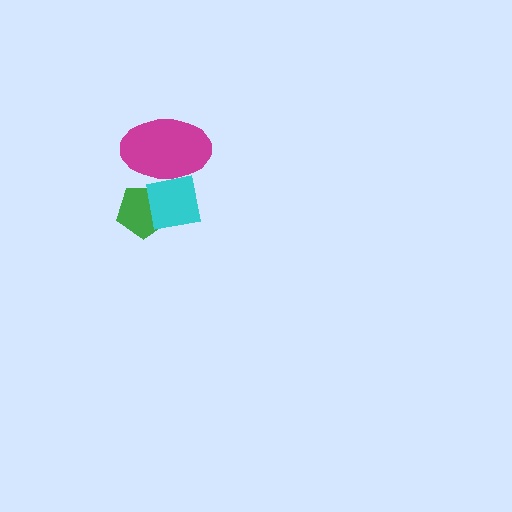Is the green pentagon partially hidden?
Yes, it is partially covered by another shape.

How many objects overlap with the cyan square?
2 objects overlap with the cyan square.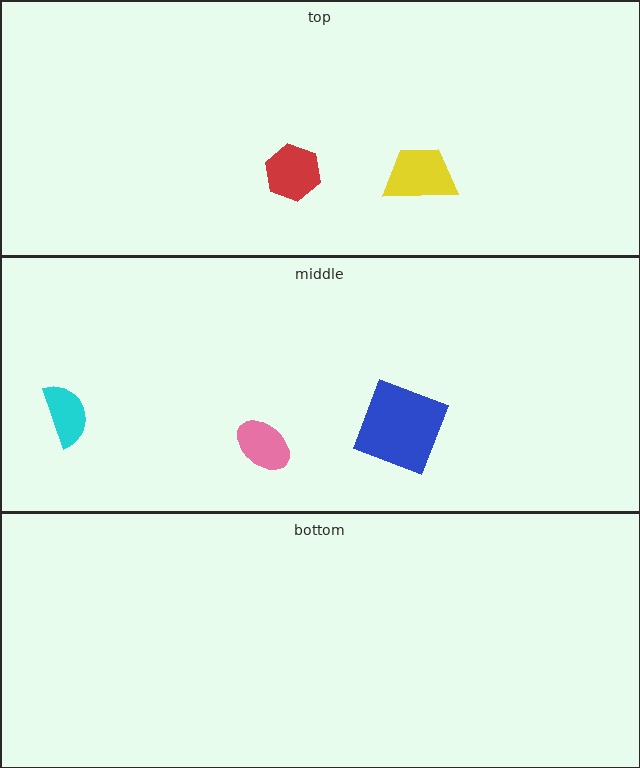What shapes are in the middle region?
The blue square, the pink ellipse, the cyan semicircle.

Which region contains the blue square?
The middle region.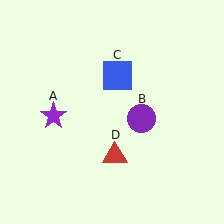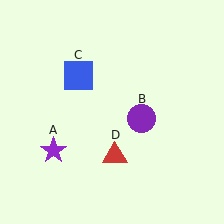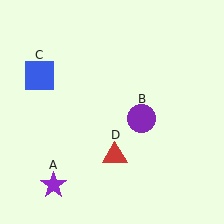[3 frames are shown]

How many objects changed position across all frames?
2 objects changed position: purple star (object A), blue square (object C).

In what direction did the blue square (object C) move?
The blue square (object C) moved left.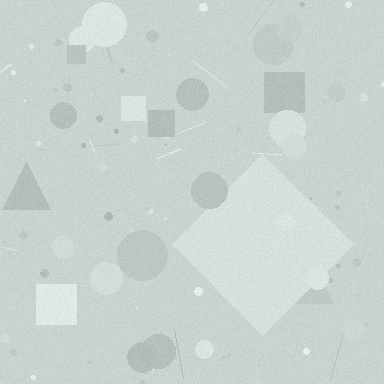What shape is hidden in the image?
A diamond is hidden in the image.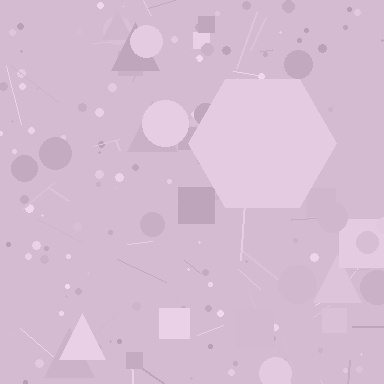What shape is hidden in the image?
A hexagon is hidden in the image.